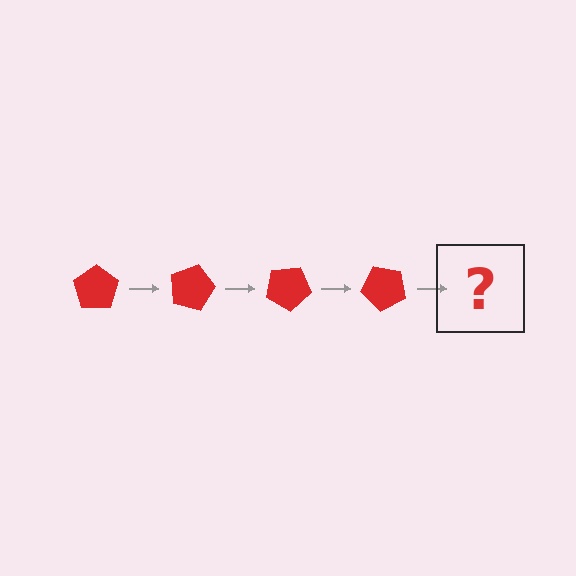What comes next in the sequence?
The next element should be a red pentagon rotated 60 degrees.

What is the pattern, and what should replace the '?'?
The pattern is that the pentagon rotates 15 degrees each step. The '?' should be a red pentagon rotated 60 degrees.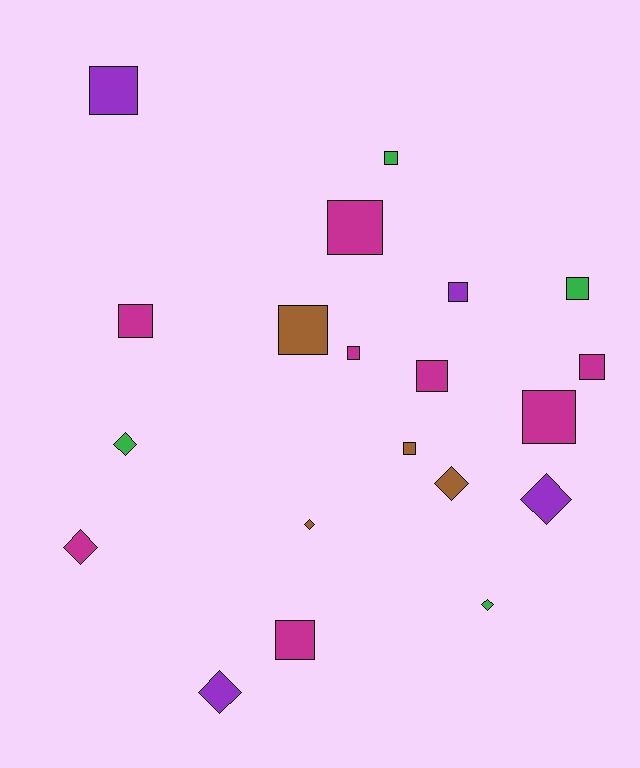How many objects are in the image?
There are 20 objects.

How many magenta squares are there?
There are 7 magenta squares.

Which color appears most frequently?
Magenta, with 8 objects.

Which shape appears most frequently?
Square, with 13 objects.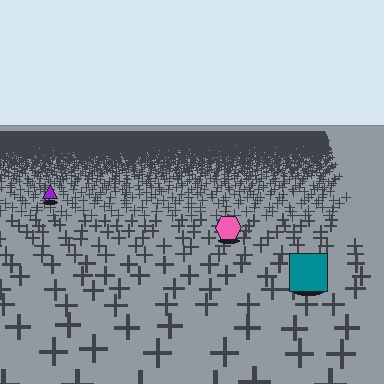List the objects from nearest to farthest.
From nearest to farthest: the teal square, the pink hexagon, the purple triangle.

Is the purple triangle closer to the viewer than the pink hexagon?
No. The pink hexagon is closer — you can tell from the texture gradient: the ground texture is coarser near it.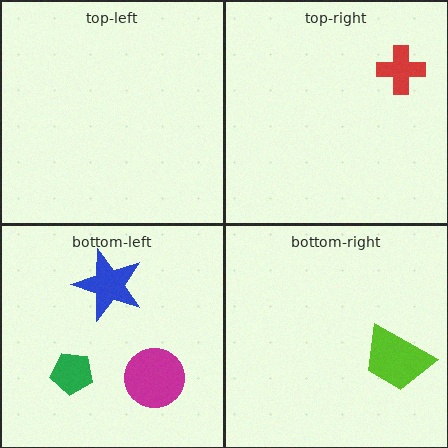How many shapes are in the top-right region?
1.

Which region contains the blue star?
The bottom-left region.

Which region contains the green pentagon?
The bottom-left region.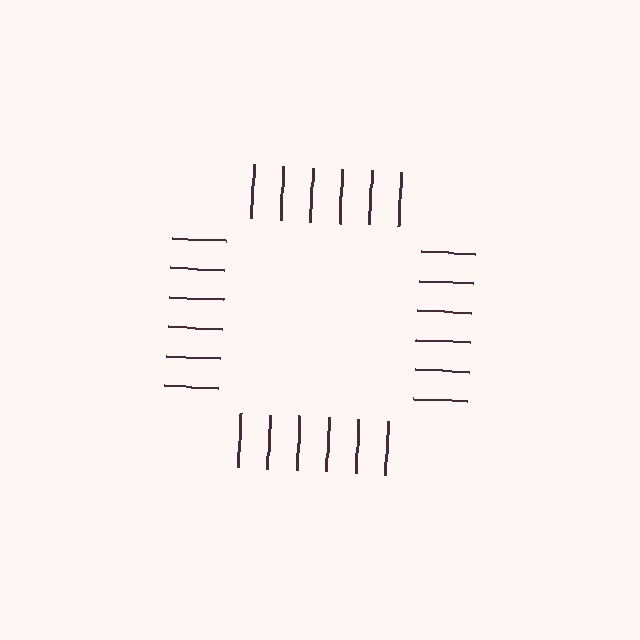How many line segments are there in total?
24 — 6 along each of the 4 edges.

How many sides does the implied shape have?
4 sides — the line-ends trace a square.